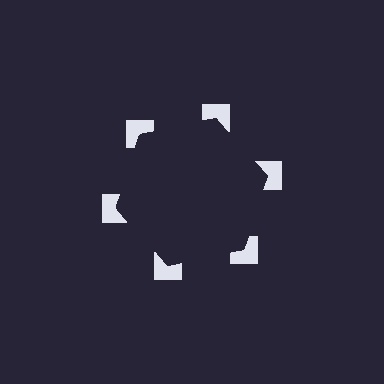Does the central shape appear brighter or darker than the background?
It typically appears slightly darker than the background, even though no actual brightness change is drawn.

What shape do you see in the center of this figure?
An illusory hexagon — its edges are inferred from the aligned wedge cuts in the notched squares, not physically drawn.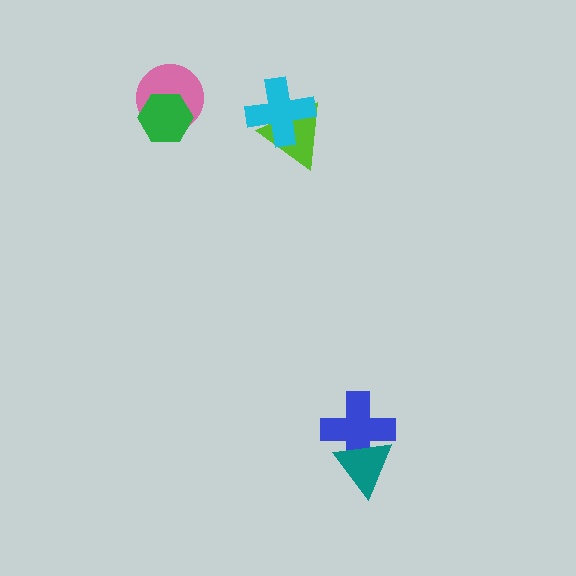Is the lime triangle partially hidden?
Yes, it is partially covered by another shape.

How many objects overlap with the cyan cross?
1 object overlaps with the cyan cross.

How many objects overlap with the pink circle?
1 object overlaps with the pink circle.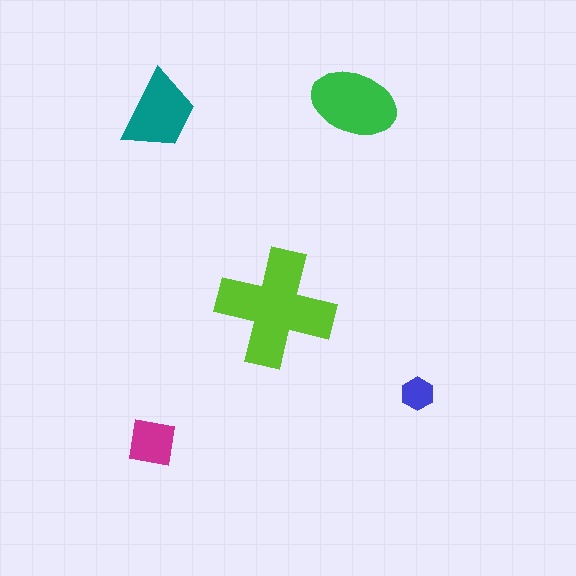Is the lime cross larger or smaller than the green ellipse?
Larger.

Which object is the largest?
The lime cross.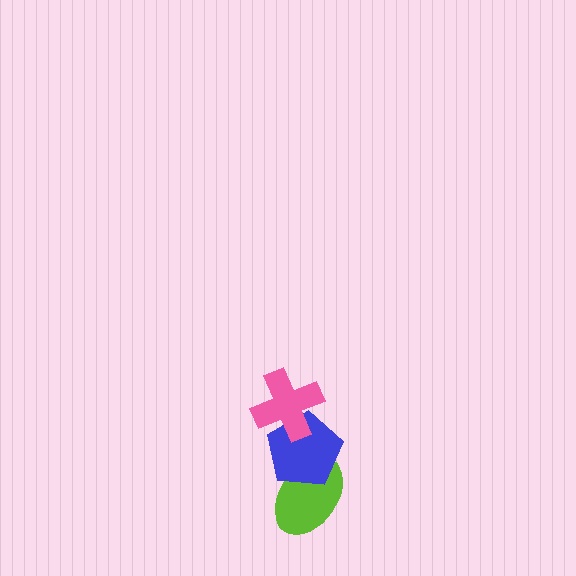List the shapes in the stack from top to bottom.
From top to bottom: the pink cross, the blue pentagon, the lime ellipse.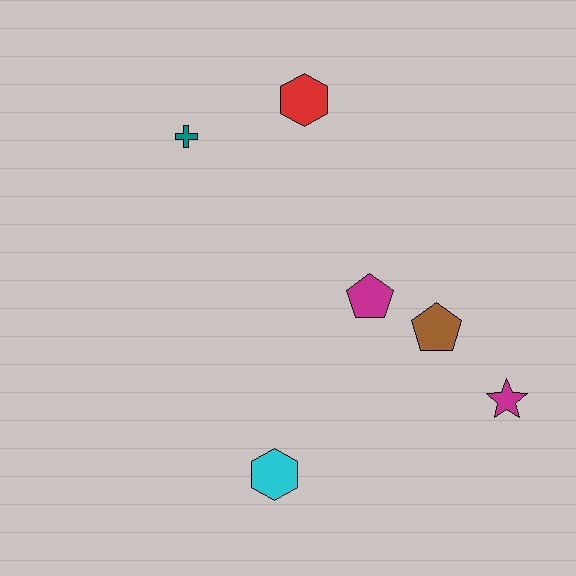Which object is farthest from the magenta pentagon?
The teal cross is farthest from the magenta pentagon.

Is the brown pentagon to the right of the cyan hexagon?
Yes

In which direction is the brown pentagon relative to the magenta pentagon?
The brown pentagon is to the right of the magenta pentagon.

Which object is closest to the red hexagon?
The teal cross is closest to the red hexagon.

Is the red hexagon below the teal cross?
No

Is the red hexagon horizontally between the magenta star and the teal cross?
Yes